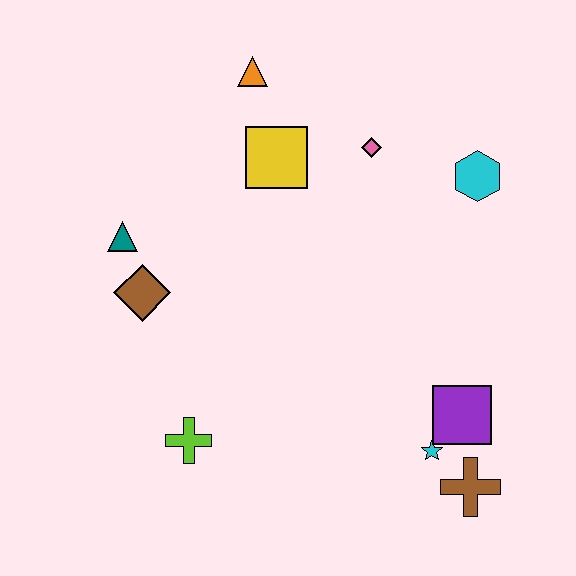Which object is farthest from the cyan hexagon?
The lime cross is farthest from the cyan hexagon.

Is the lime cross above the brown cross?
Yes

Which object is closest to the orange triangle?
The yellow square is closest to the orange triangle.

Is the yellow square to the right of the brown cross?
No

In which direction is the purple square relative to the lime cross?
The purple square is to the right of the lime cross.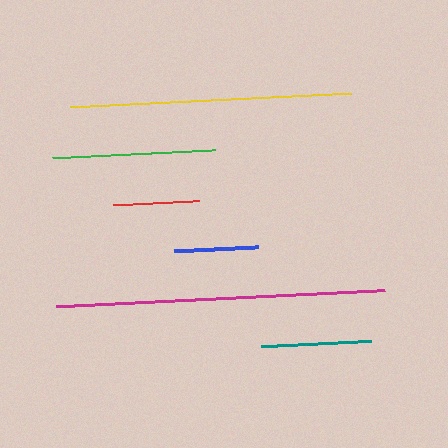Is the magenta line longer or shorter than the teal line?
The magenta line is longer than the teal line.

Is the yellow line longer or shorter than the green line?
The yellow line is longer than the green line.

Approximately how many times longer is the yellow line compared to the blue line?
The yellow line is approximately 3.4 times the length of the blue line.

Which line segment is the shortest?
The blue line is the shortest at approximately 84 pixels.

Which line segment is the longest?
The magenta line is the longest at approximately 329 pixels.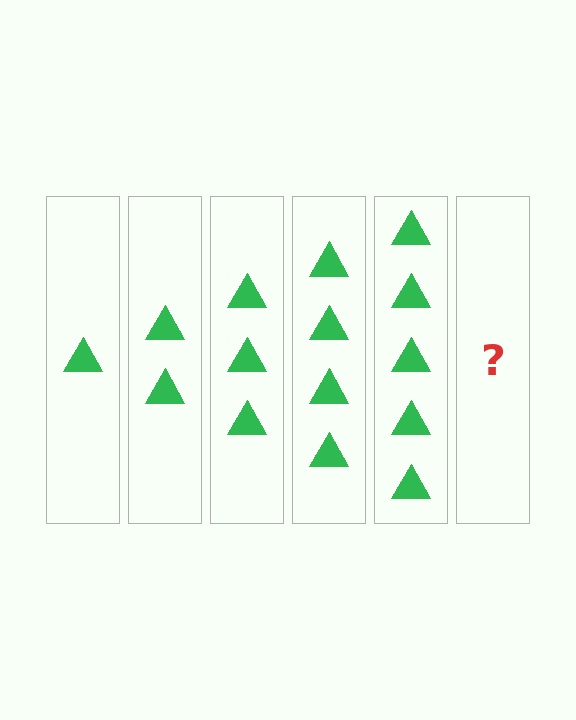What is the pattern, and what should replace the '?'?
The pattern is that each step adds one more triangle. The '?' should be 6 triangles.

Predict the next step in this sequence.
The next step is 6 triangles.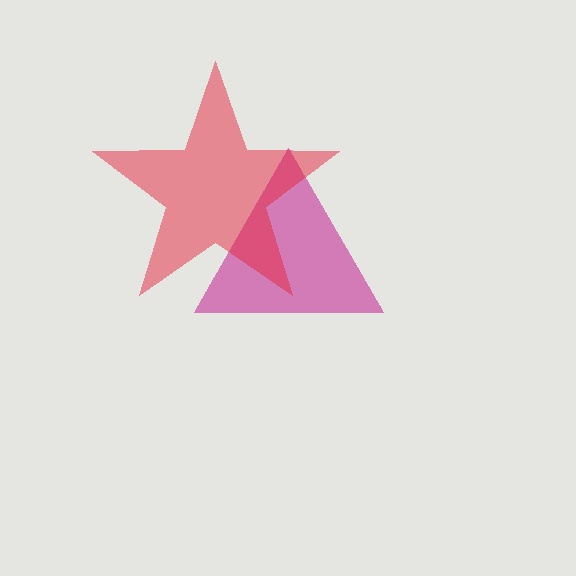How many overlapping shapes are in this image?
There are 2 overlapping shapes in the image.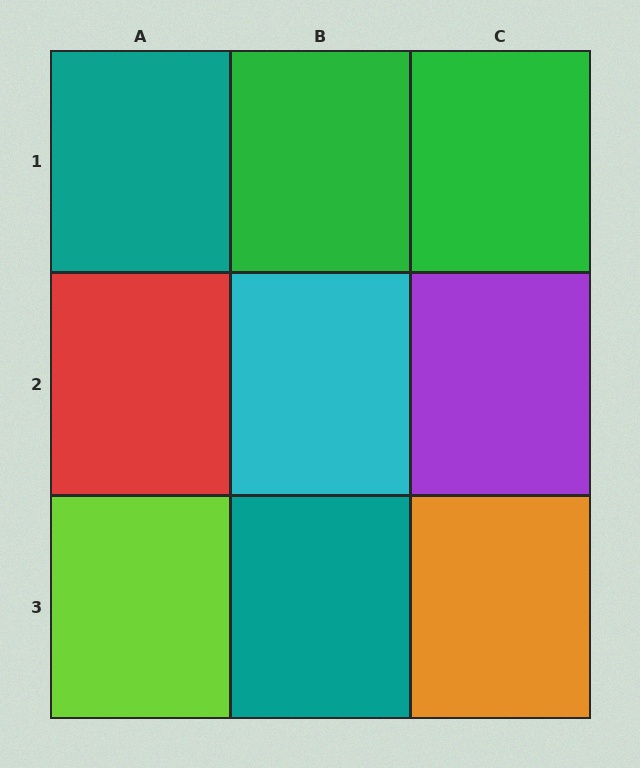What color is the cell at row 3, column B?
Teal.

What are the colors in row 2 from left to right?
Red, cyan, purple.